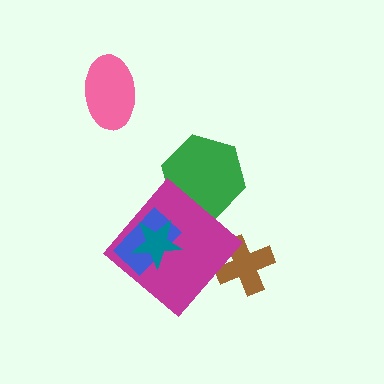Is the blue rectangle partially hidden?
Yes, it is partially covered by another shape.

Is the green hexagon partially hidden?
Yes, it is partially covered by another shape.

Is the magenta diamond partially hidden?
Yes, it is partially covered by another shape.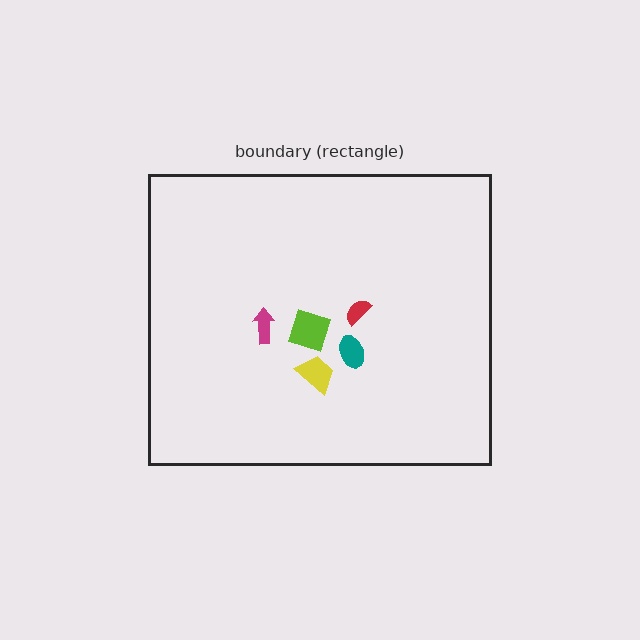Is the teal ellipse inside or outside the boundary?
Inside.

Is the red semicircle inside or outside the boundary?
Inside.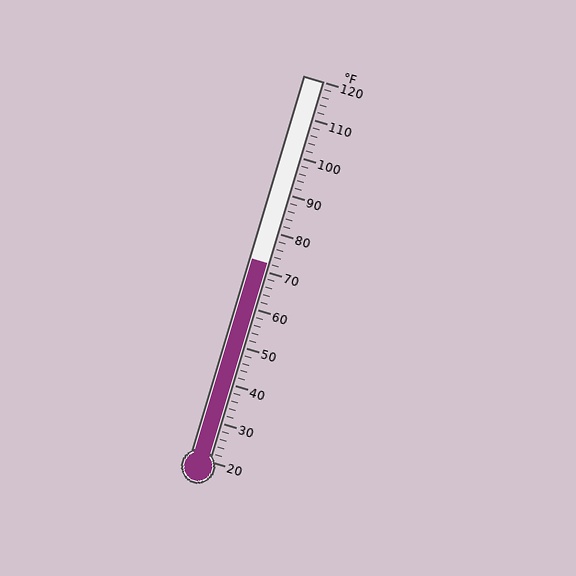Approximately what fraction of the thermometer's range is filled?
The thermometer is filled to approximately 50% of its range.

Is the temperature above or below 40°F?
The temperature is above 40°F.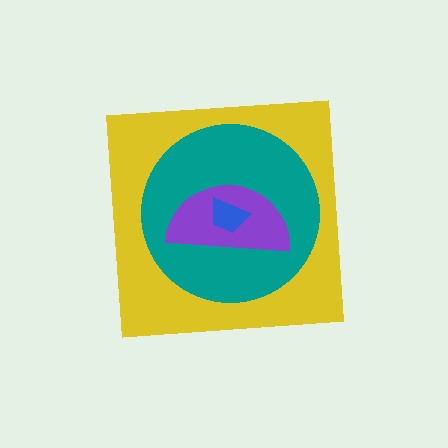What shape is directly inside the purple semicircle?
The blue trapezoid.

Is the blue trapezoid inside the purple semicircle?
Yes.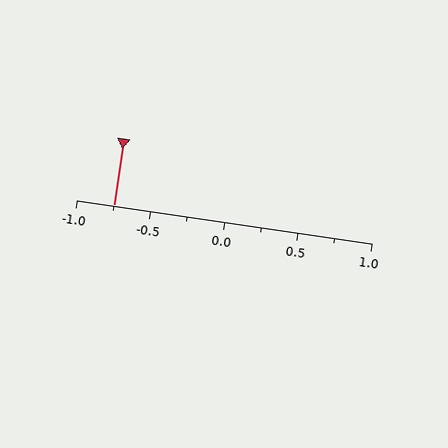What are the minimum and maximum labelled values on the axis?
The axis runs from -1.0 to 1.0.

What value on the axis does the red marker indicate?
The marker indicates approximately -0.75.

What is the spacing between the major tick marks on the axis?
The major ticks are spaced 0.5 apart.